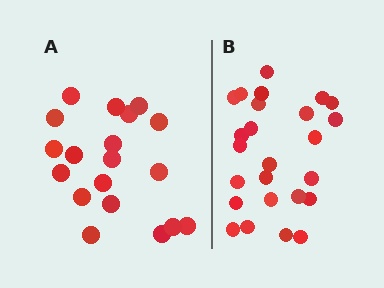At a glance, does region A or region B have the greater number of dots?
Region B (the right region) has more dots.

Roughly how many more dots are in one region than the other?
Region B has about 6 more dots than region A.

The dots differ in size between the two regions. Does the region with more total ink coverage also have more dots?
No. Region A has more total ink coverage because its dots are larger, but region B actually contains more individual dots. Total area can be misleading — the number of items is what matters here.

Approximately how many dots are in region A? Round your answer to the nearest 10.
About 20 dots. (The exact count is 19, which rounds to 20.)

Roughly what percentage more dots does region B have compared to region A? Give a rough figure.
About 30% more.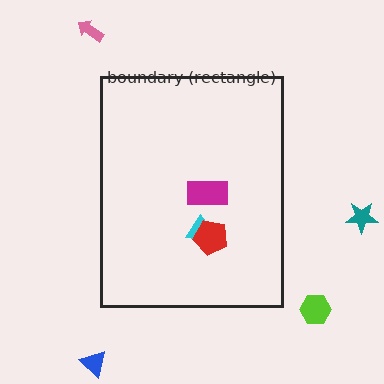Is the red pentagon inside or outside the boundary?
Inside.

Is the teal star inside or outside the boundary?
Outside.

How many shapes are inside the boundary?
3 inside, 4 outside.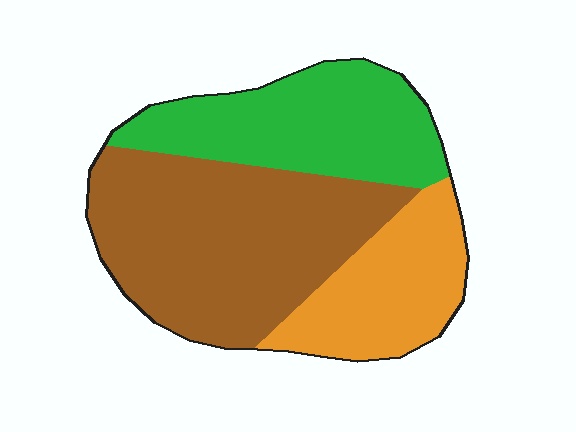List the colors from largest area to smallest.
From largest to smallest: brown, green, orange.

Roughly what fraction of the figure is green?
Green covers around 30% of the figure.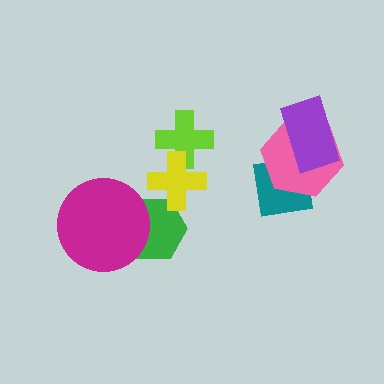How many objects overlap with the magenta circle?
1 object overlaps with the magenta circle.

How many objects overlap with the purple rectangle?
2 objects overlap with the purple rectangle.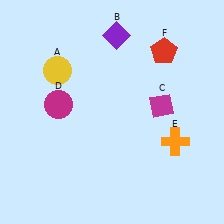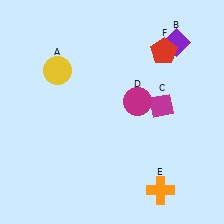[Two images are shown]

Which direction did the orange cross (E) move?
The orange cross (E) moved down.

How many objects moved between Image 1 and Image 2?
3 objects moved between the two images.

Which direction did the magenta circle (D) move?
The magenta circle (D) moved right.